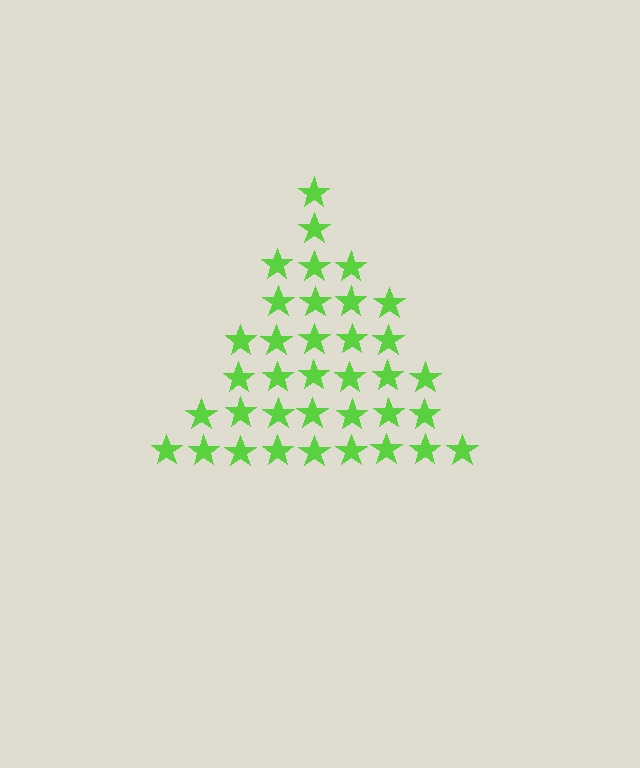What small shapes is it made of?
It is made of small stars.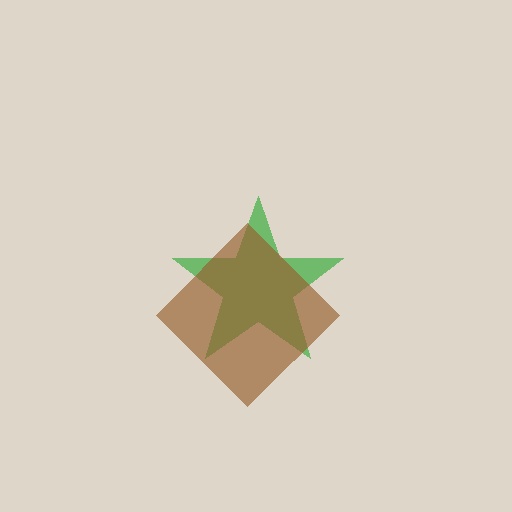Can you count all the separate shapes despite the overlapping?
Yes, there are 2 separate shapes.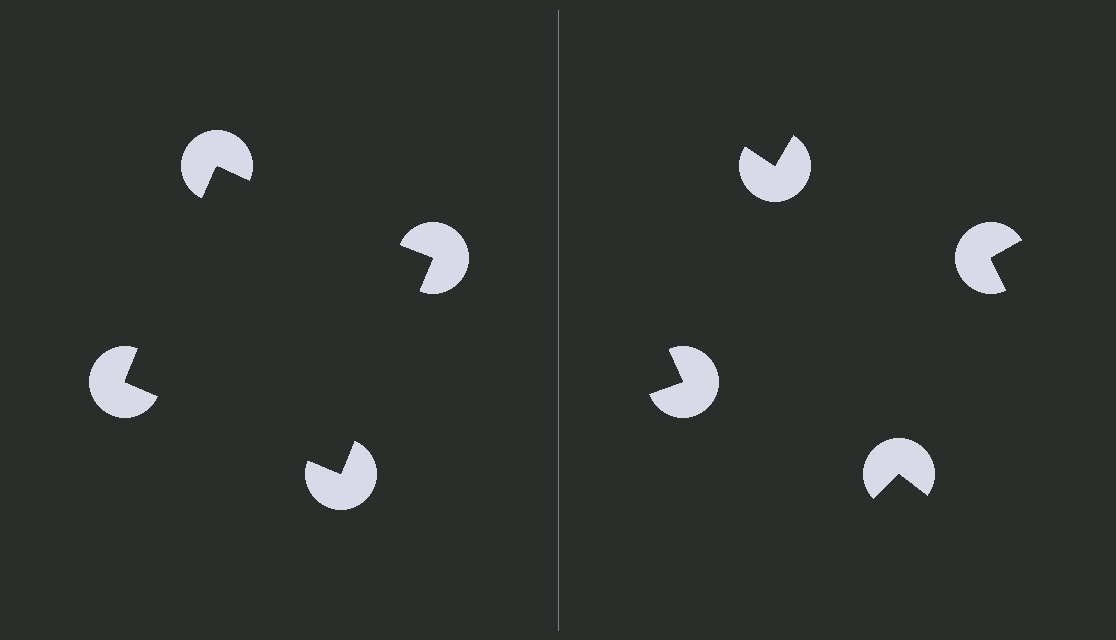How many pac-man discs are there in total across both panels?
8 — 4 on each side.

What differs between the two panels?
The pac-man discs are positioned identically on both sides; only the wedge orientations differ. On the left they align to a square; on the right they are misaligned.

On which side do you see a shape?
An illusory square appears on the left side. On the right side the wedge cuts are rotated, so no coherent shape forms.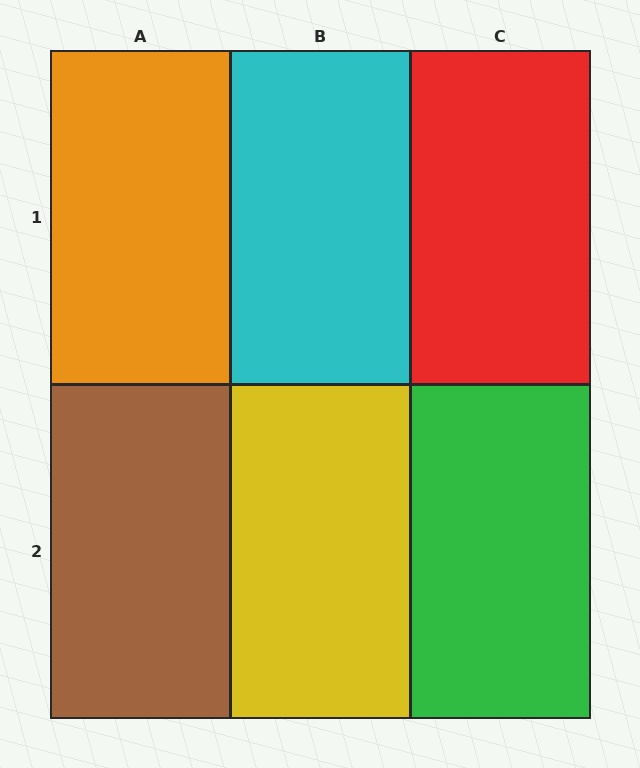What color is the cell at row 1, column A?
Orange.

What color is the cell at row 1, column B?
Cyan.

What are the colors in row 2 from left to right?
Brown, yellow, green.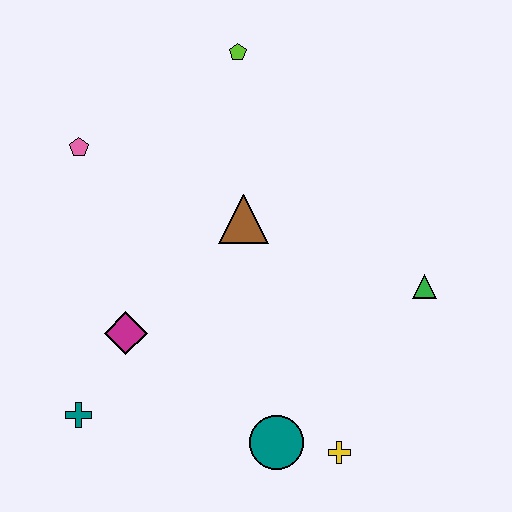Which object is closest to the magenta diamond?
The teal cross is closest to the magenta diamond.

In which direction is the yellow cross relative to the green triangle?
The yellow cross is below the green triangle.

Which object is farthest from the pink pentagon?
The yellow cross is farthest from the pink pentagon.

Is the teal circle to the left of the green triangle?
Yes